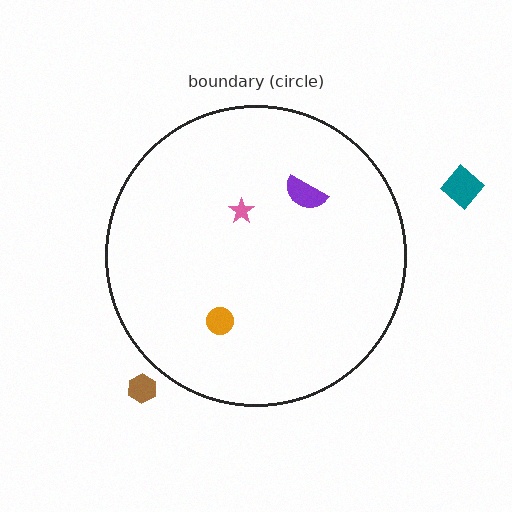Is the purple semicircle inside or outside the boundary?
Inside.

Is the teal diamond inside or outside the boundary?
Outside.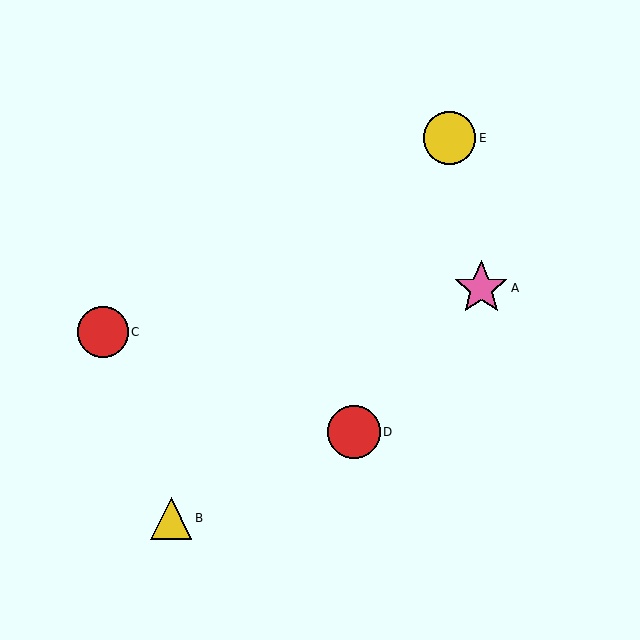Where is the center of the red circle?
The center of the red circle is at (354, 432).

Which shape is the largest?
The pink star (labeled A) is the largest.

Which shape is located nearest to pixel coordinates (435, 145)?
The yellow circle (labeled E) at (449, 138) is nearest to that location.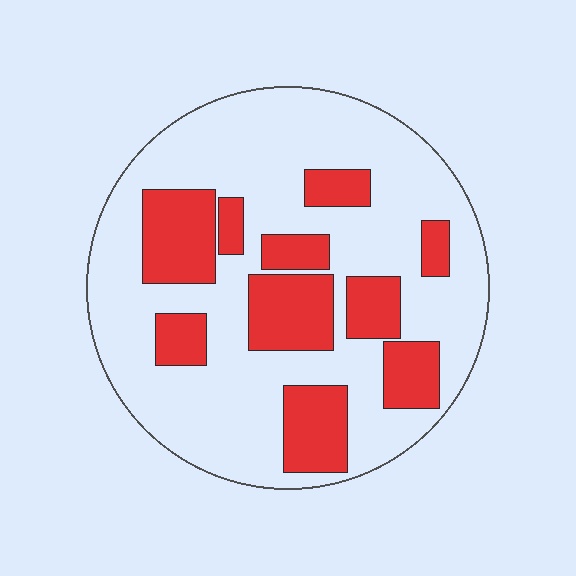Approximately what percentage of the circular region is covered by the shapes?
Approximately 30%.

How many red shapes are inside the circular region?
10.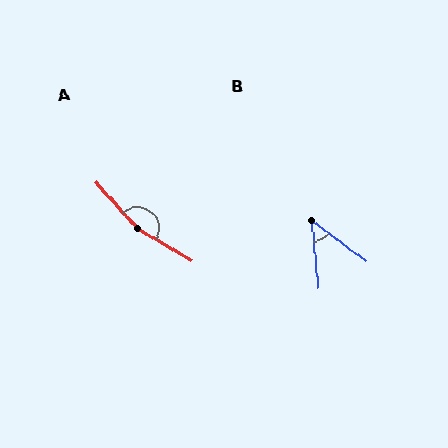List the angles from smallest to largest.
B (47°), A (163°).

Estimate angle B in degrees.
Approximately 47 degrees.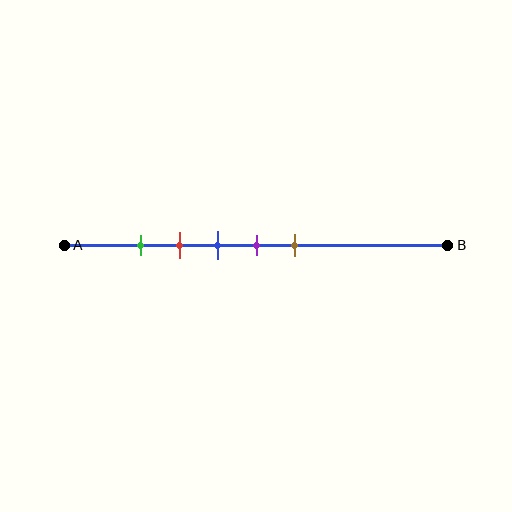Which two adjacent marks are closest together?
The green and red marks are the closest adjacent pair.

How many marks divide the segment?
There are 5 marks dividing the segment.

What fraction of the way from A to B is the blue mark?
The blue mark is approximately 40% (0.4) of the way from A to B.